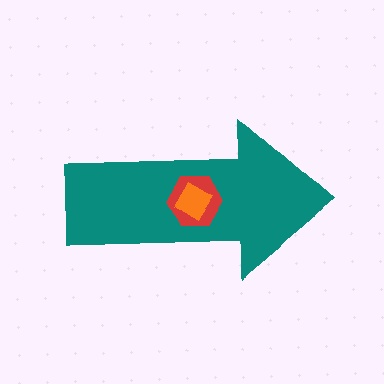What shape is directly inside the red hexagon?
The orange diamond.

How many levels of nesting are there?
3.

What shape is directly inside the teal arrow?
The red hexagon.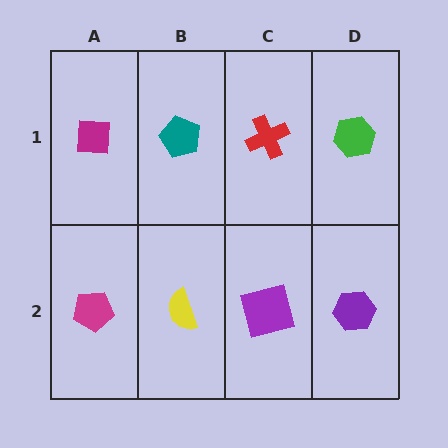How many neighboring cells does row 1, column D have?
2.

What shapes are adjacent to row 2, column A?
A magenta square (row 1, column A), a yellow semicircle (row 2, column B).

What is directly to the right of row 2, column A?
A yellow semicircle.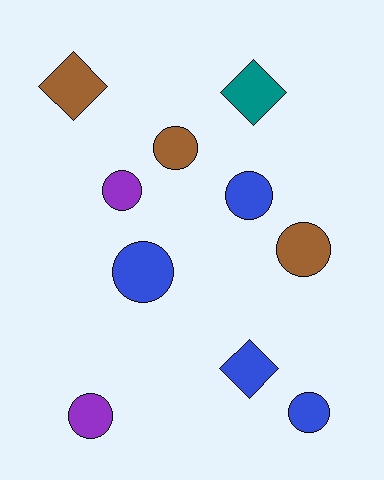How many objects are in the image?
There are 10 objects.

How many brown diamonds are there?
There is 1 brown diamond.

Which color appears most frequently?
Blue, with 4 objects.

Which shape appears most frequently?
Circle, with 7 objects.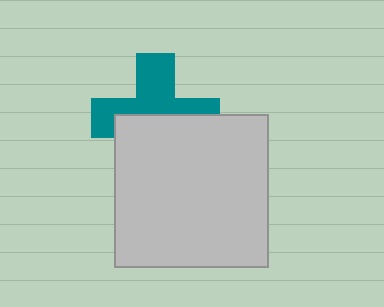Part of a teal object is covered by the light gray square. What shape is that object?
It is a cross.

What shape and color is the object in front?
The object in front is a light gray square.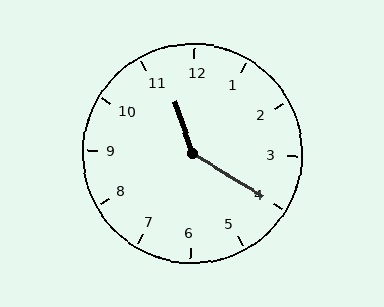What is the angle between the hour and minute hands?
Approximately 140 degrees.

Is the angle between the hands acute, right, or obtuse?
It is obtuse.